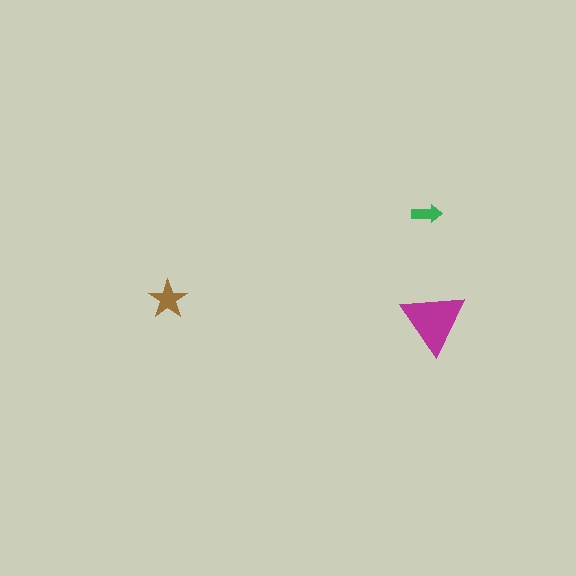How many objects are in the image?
There are 3 objects in the image.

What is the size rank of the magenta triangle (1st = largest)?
1st.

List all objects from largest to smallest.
The magenta triangle, the brown star, the green arrow.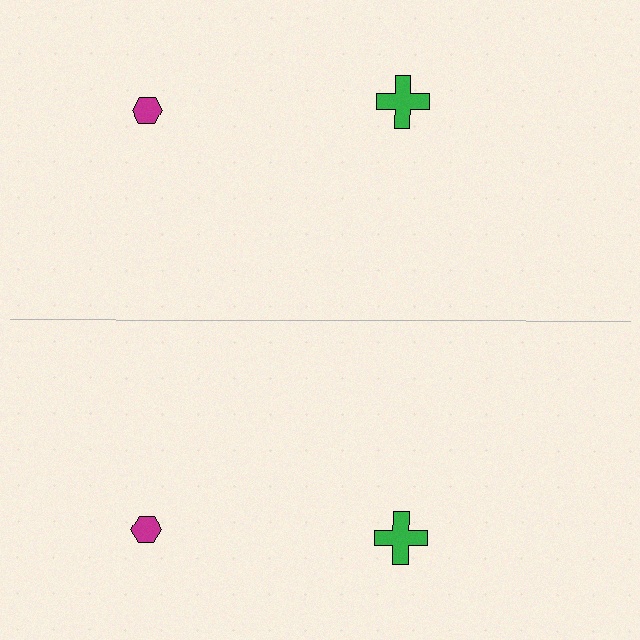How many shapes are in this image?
There are 4 shapes in this image.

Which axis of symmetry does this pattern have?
The pattern has a horizontal axis of symmetry running through the center of the image.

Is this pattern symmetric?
Yes, this pattern has bilateral (reflection) symmetry.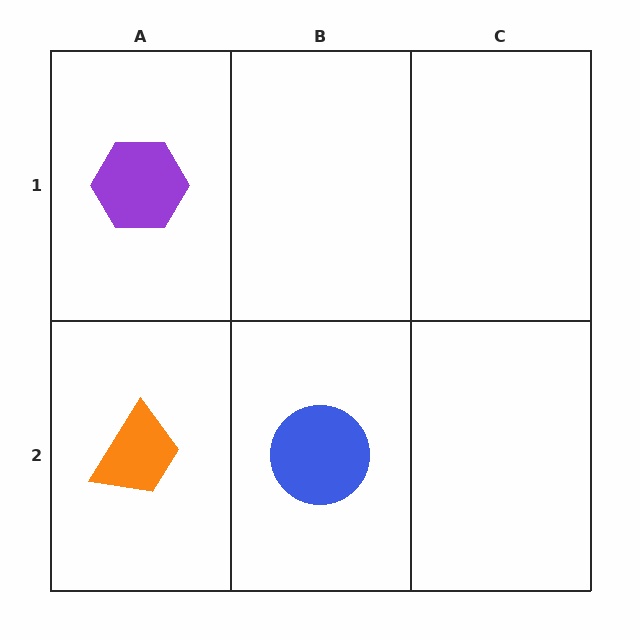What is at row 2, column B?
A blue circle.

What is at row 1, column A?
A purple hexagon.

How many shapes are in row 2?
2 shapes.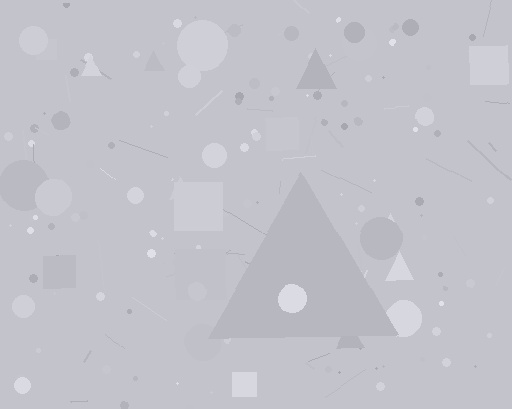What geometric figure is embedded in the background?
A triangle is embedded in the background.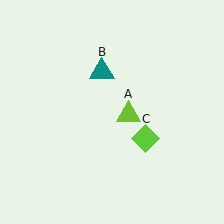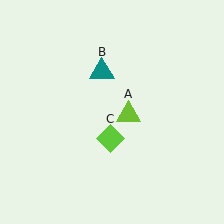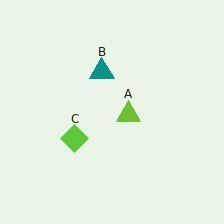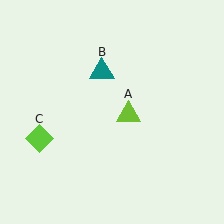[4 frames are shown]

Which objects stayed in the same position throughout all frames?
Lime triangle (object A) and teal triangle (object B) remained stationary.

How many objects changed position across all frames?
1 object changed position: lime diamond (object C).